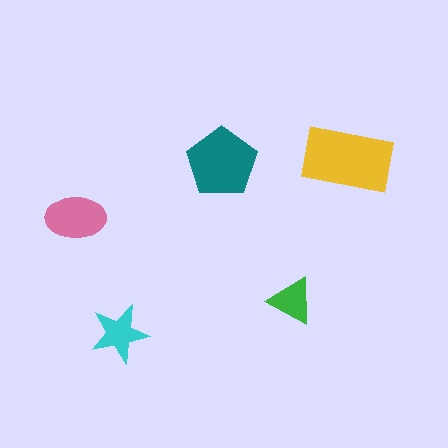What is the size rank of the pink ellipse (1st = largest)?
3rd.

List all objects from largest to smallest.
The yellow rectangle, the teal pentagon, the pink ellipse, the cyan star, the green triangle.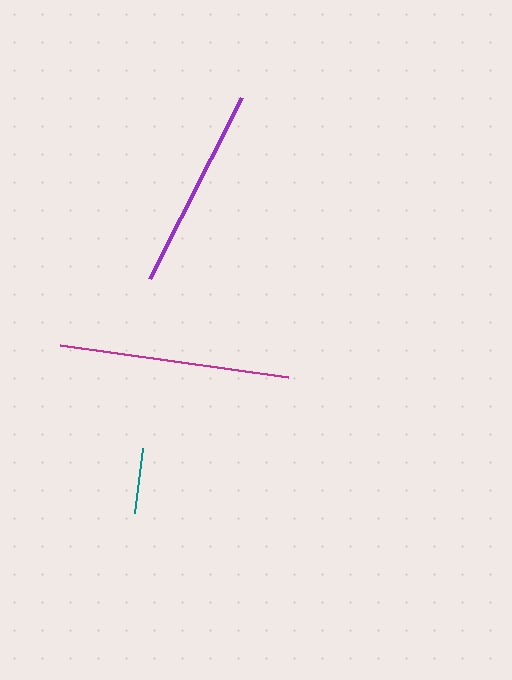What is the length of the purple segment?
The purple segment is approximately 203 pixels long.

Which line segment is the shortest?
The teal line is the shortest at approximately 66 pixels.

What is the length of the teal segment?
The teal segment is approximately 66 pixels long.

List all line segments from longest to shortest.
From longest to shortest: magenta, purple, teal.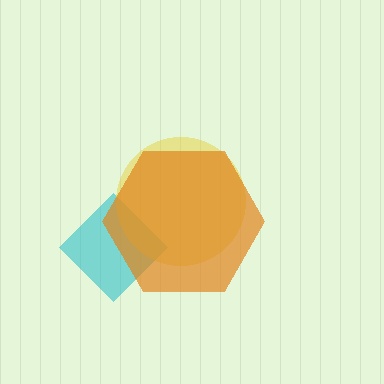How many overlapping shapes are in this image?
There are 3 overlapping shapes in the image.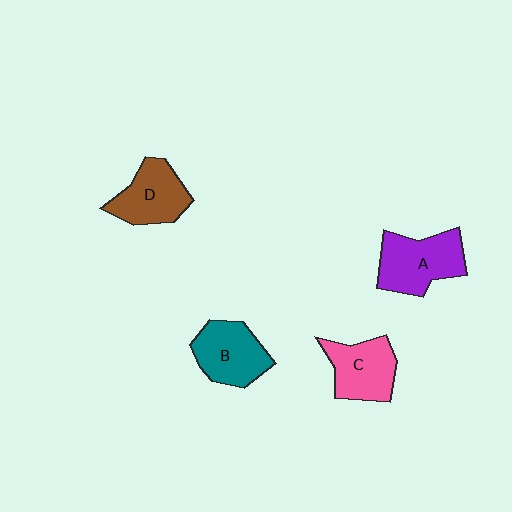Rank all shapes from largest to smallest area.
From largest to smallest: A (purple), B (teal), C (pink), D (brown).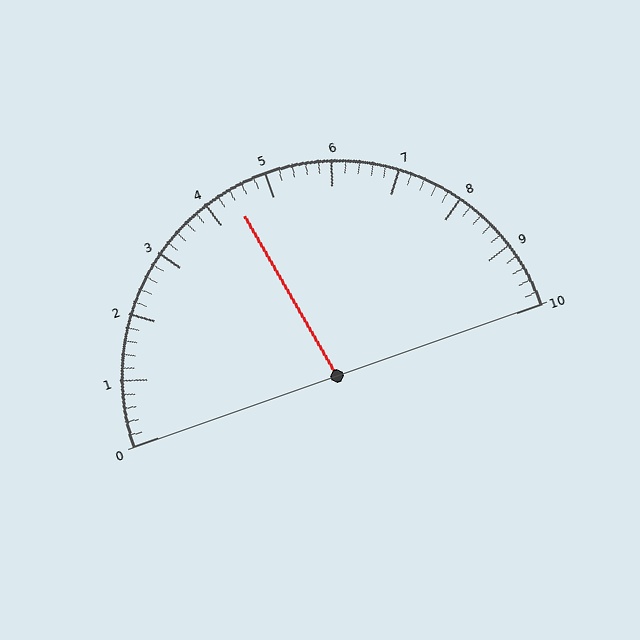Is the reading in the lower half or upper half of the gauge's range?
The reading is in the lower half of the range (0 to 10).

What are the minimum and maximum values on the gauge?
The gauge ranges from 0 to 10.